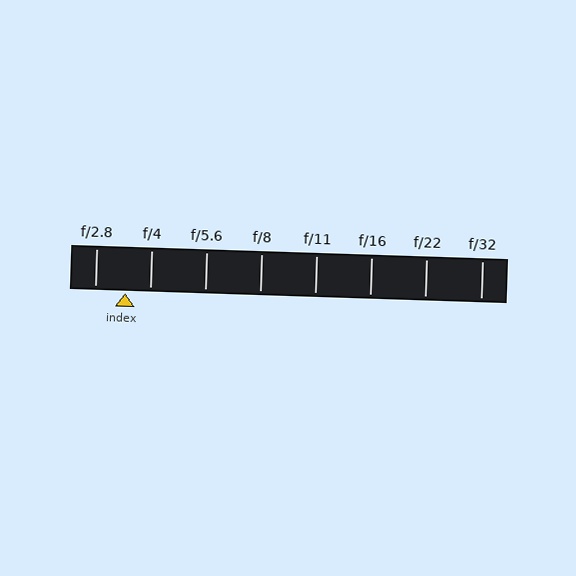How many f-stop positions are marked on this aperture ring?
There are 8 f-stop positions marked.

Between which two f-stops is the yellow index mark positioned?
The index mark is between f/2.8 and f/4.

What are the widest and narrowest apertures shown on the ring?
The widest aperture shown is f/2.8 and the narrowest is f/32.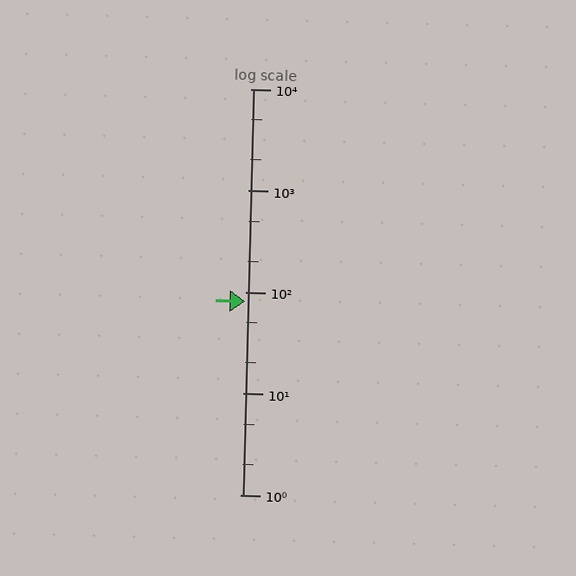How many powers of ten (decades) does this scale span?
The scale spans 4 decades, from 1 to 10000.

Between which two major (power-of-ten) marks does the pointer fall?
The pointer is between 10 and 100.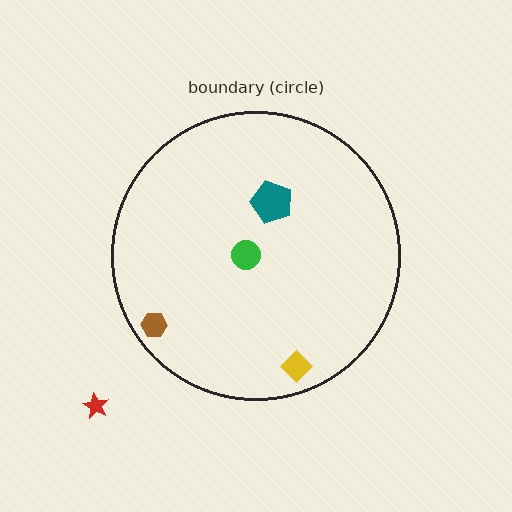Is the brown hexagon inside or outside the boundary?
Inside.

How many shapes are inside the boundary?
4 inside, 1 outside.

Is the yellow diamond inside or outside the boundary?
Inside.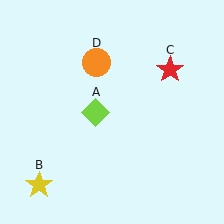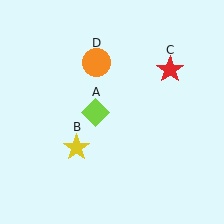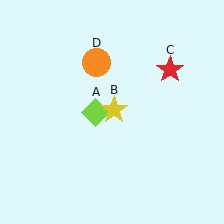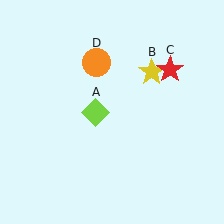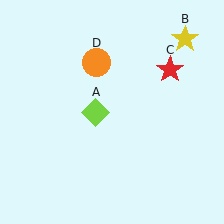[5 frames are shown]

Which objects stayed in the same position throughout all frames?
Lime diamond (object A) and red star (object C) and orange circle (object D) remained stationary.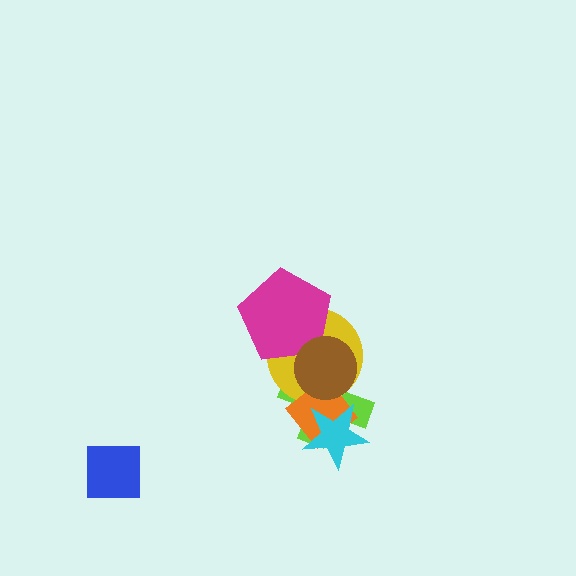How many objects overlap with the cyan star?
2 objects overlap with the cyan star.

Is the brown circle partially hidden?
No, no other shape covers it.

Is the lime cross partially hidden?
Yes, it is partially covered by another shape.